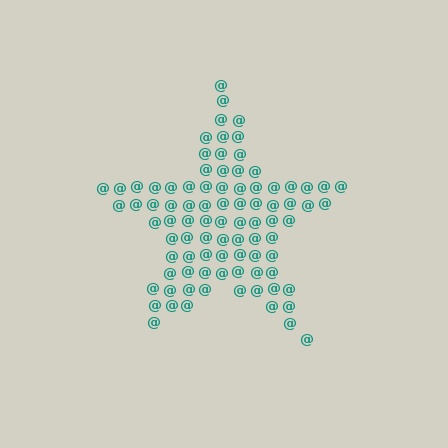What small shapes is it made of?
It is made of small at signs.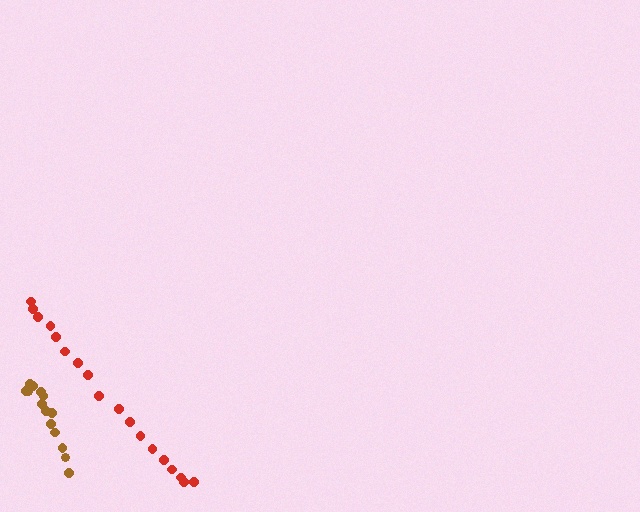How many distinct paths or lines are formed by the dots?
There are 2 distinct paths.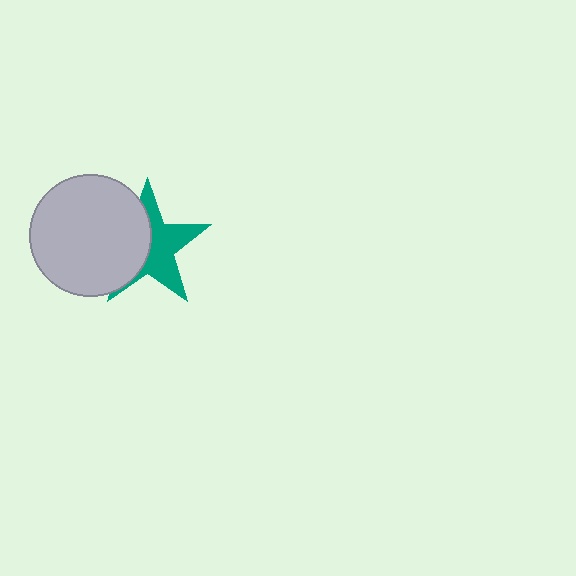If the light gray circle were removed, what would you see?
You would see the complete teal star.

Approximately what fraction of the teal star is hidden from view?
Roughly 46% of the teal star is hidden behind the light gray circle.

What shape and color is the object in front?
The object in front is a light gray circle.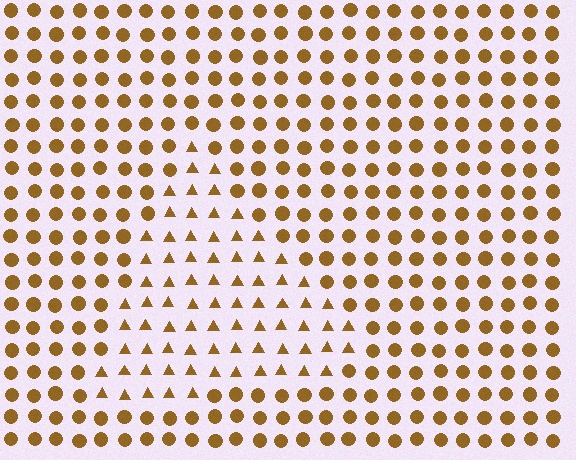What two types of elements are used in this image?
The image uses triangles inside the triangle region and circles outside it.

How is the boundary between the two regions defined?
The boundary is defined by a change in element shape: triangles inside vs. circles outside. All elements share the same color and spacing.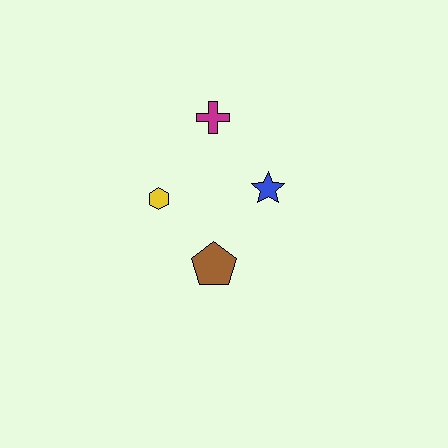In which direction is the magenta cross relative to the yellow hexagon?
The magenta cross is above the yellow hexagon.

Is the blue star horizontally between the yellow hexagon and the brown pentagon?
No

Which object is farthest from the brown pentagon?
The magenta cross is farthest from the brown pentagon.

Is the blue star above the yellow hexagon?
Yes